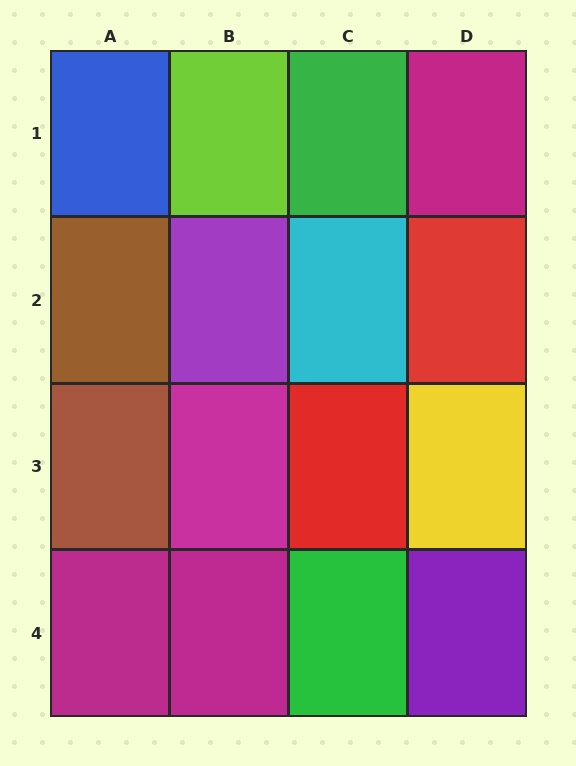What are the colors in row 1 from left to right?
Blue, lime, green, magenta.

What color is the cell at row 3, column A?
Brown.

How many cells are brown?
2 cells are brown.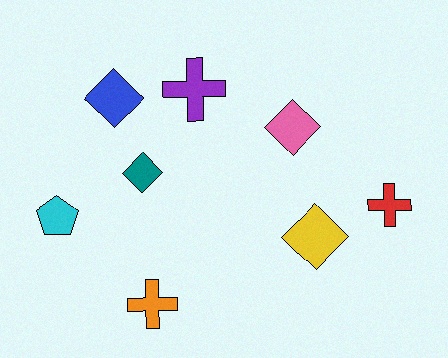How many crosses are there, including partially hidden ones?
There are 3 crosses.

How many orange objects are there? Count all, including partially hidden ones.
There is 1 orange object.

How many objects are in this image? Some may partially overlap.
There are 8 objects.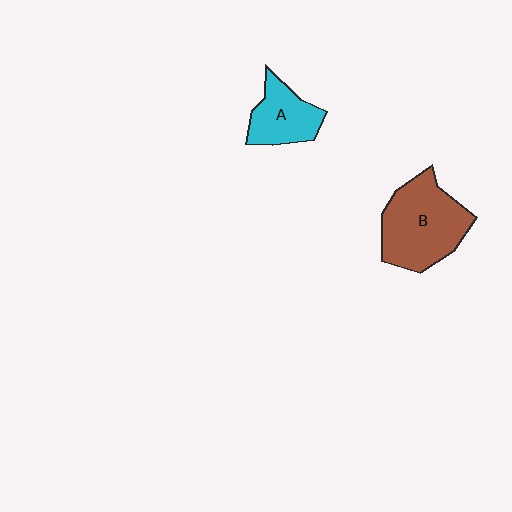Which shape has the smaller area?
Shape A (cyan).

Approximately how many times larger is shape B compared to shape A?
Approximately 1.7 times.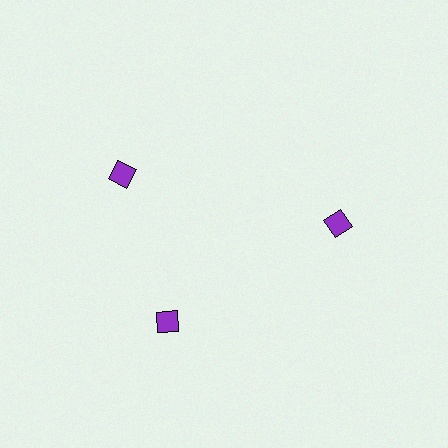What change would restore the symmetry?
The symmetry would be restored by rotating it back into even spacing with its neighbors so that all 3 diamonds sit at equal angles and equal distance from the center.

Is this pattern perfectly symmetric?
No. The 3 purple diamonds are arranged in a ring, but one element near the 11 o'clock position is rotated out of alignment along the ring, breaking the 3-fold rotational symmetry.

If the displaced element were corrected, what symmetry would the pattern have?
It would have 3-fold rotational symmetry — the pattern would map onto itself every 120 degrees.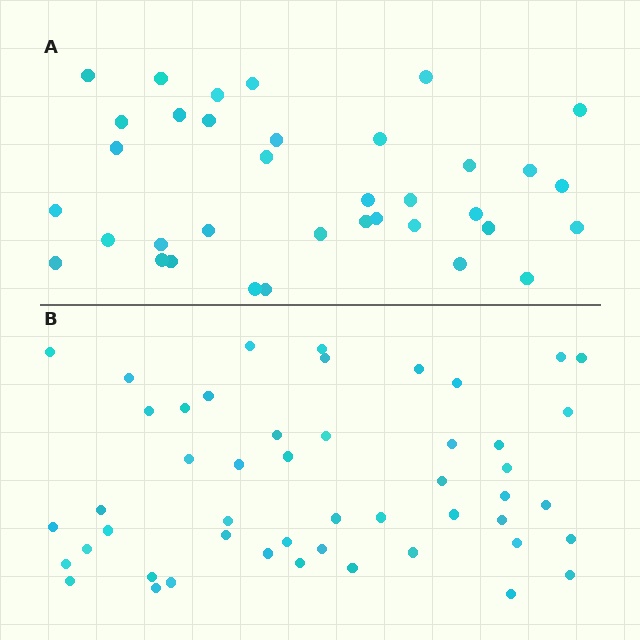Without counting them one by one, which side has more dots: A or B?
Region B (the bottom region) has more dots.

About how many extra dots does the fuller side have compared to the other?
Region B has approximately 15 more dots than region A.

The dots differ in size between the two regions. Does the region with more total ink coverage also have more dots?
No. Region A has more total ink coverage because its dots are larger, but region B actually contains more individual dots. Total area can be misleading — the number of items is what matters here.